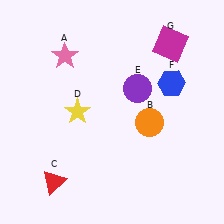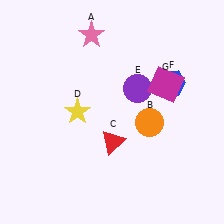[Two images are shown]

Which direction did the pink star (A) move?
The pink star (A) moved right.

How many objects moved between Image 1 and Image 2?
3 objects moved between the two images.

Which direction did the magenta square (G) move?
The magenta square (G) moved down.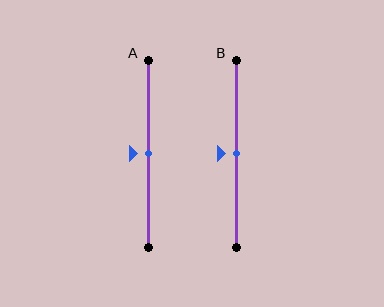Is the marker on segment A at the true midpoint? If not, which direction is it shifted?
Yes, the marker on segment A is at the true midpoint.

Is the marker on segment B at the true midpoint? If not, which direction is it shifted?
Yes, the marker on segment B is at the true midpoint.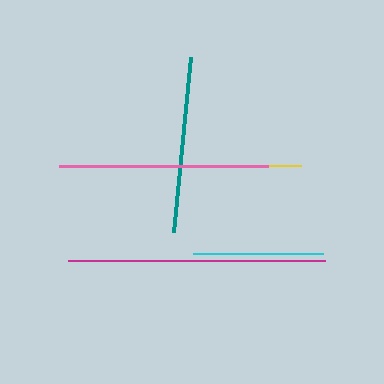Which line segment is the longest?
The magenta line is the longest at approximately 256 pixels.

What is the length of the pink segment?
The pink segment is approximately 209 pixels long.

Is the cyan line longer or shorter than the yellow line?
The yellow line is longer than the cyan line.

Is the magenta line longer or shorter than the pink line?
The magenta line is longer than the pink line.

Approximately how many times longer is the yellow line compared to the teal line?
The yellow line is approximately 1.3 times the length of the teal line.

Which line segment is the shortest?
The cyan line is the shortest at approximately 130 pixels.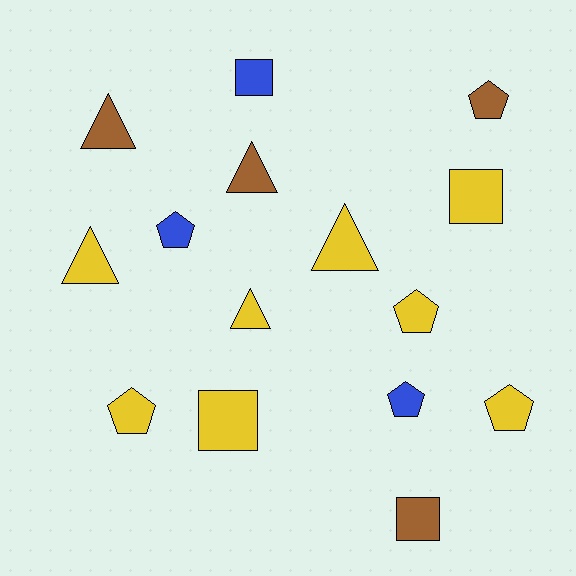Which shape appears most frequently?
Pentagon, with 6 objects.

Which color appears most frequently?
Yellow, with 8 objects.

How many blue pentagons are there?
There are 2 blue pentagons.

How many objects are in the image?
There are 15 objects.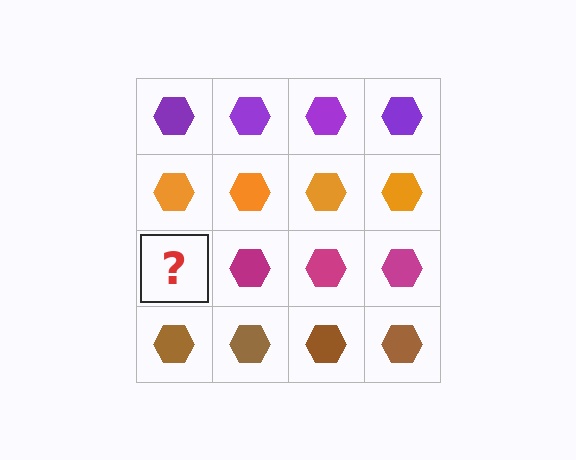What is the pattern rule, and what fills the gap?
The rule is that each row has a consistent color. The gap should be filled with a magenta hexagon.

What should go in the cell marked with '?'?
The missing cell should contain a magenta hexagon.